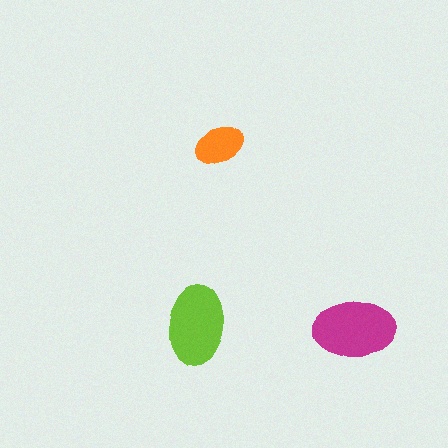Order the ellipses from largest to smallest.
the magenta one, the lime one, the orange one.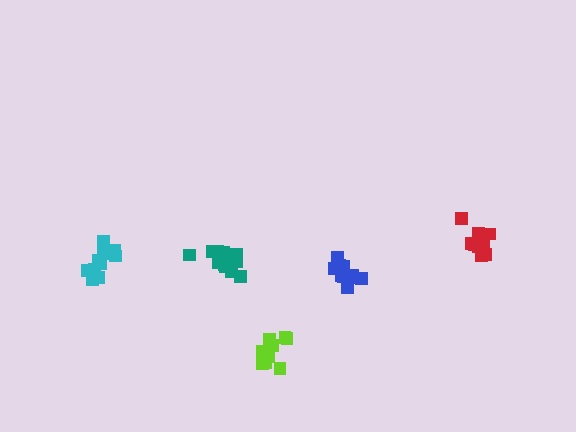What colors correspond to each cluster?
The clusters are colored: blue, lime, red, cyan, teal.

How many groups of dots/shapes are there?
There are 5 groups.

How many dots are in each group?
Group 1: 12 dots, Group 2: 10 dots, Group 3: 10 dots, Group 4: 10 dots, Group 5: 14 dots (56 total).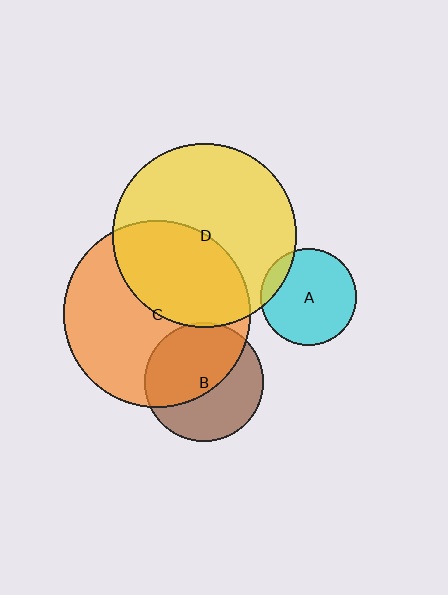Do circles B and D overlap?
Yes.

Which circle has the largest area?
Circle C (orange).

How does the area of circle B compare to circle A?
Approximately 1.5 times.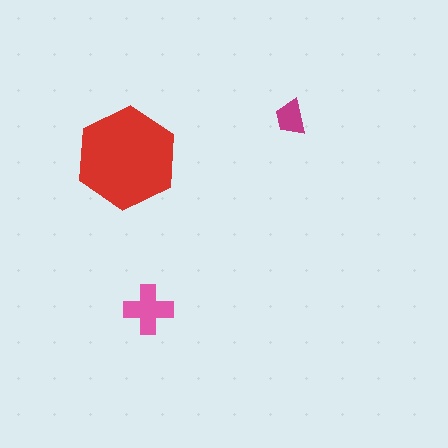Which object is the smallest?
The magenta trapezoid.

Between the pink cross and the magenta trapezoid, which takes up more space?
The pink cross.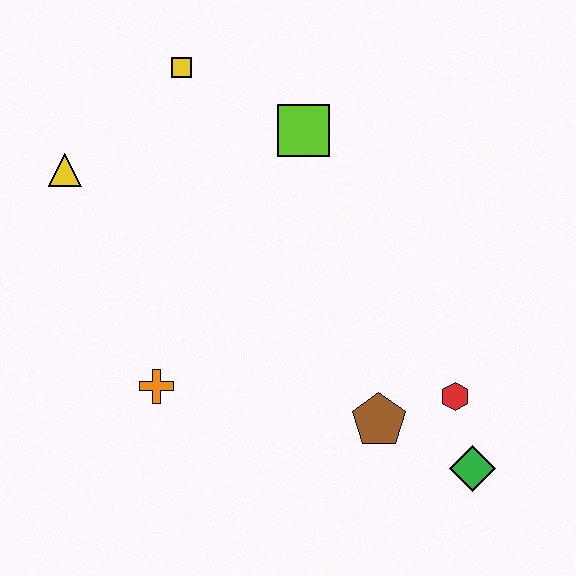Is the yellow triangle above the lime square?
No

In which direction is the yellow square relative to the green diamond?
The yellow square is above the green diamond.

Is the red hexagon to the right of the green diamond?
No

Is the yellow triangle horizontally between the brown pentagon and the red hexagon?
No